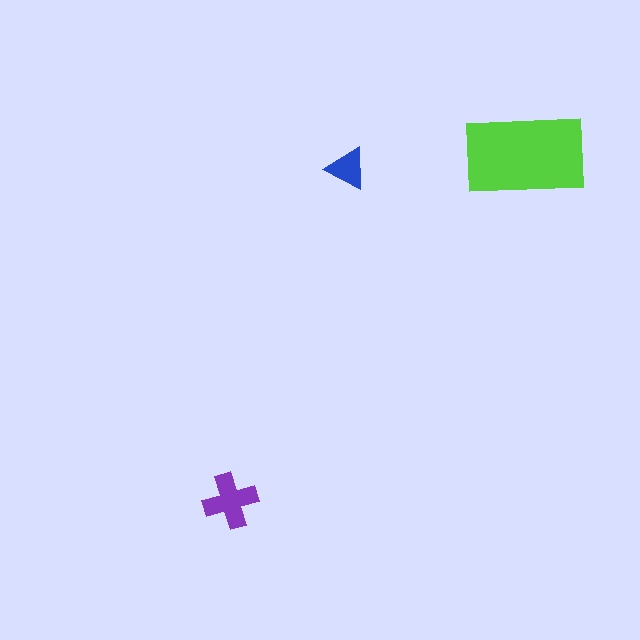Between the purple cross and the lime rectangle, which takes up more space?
The lime rectangle.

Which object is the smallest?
The blue triangle.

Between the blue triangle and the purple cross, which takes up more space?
The purple cross.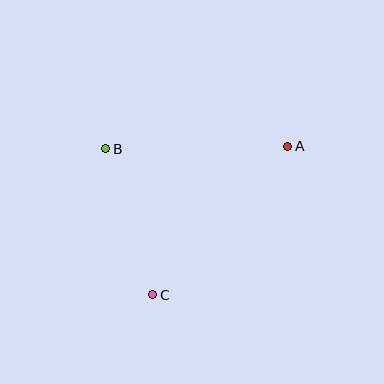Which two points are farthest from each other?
Points A and C are farthest from each other.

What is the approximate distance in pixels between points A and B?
The distance between A and B is approximately 182 pixels.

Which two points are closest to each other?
Points B and C are closest to each other.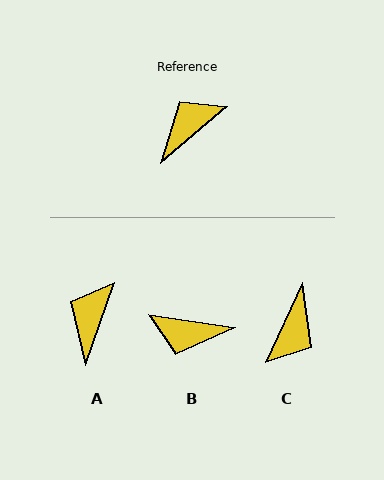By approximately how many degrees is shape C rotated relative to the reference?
Approximately 155 degrees clockwise.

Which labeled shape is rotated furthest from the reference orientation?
C, about 155 degrees away.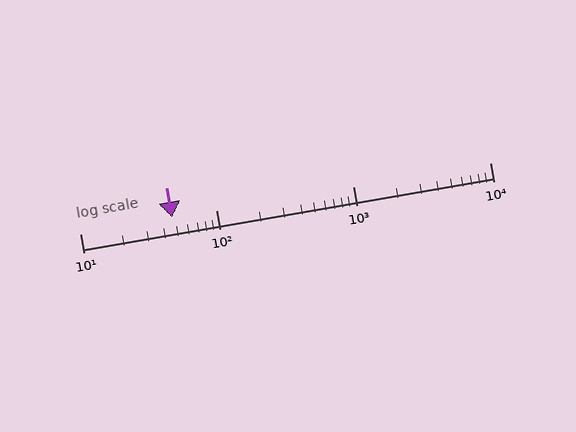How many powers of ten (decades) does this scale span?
The scale spans 3 decades, from 10 to 10000.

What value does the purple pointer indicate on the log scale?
The pointer indicates approximately 47.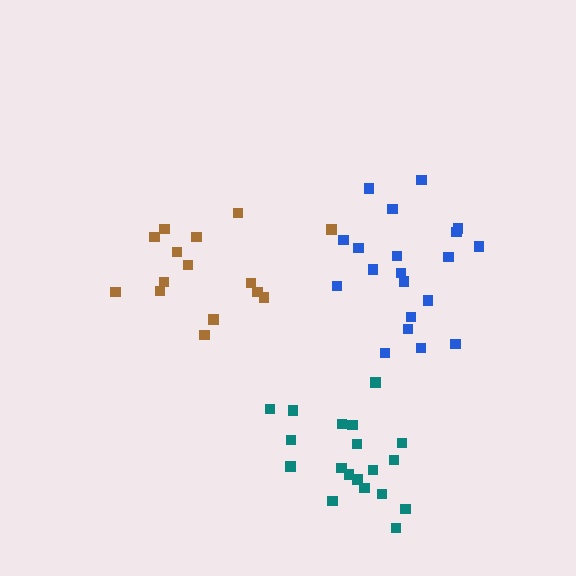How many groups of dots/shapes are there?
There are 3 groups.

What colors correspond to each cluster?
The clusters are colored: brown, blue, teal.